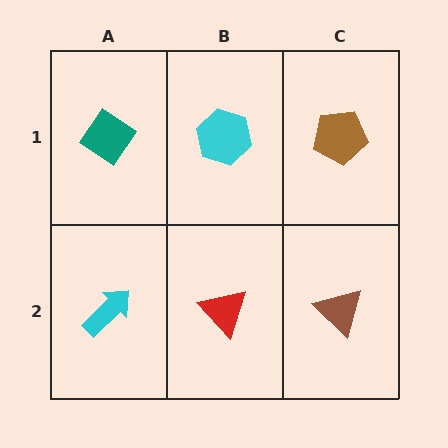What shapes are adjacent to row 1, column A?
A cyan arrow (row 2, column A), a cyan hexagon (row 1, column B).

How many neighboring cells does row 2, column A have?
2.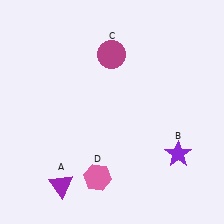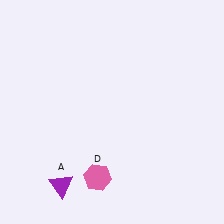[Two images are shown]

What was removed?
The purple star (B), the magenta circle (C) were removed in Image 2.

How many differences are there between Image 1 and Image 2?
There are 2 differences between the two images.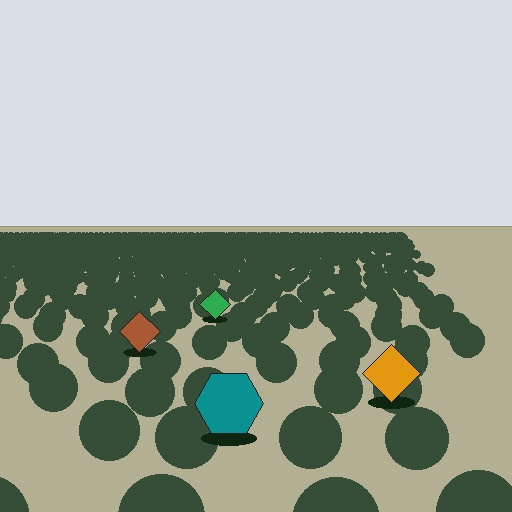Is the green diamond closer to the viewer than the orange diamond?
No. The orange diamond is closer — you can tell from the texture gradient: the ground texture is coarser near it.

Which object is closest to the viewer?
The teal hexagon is closest. The texture marks near it are larger and more spread out.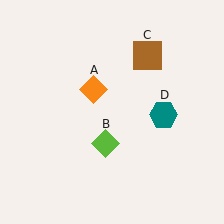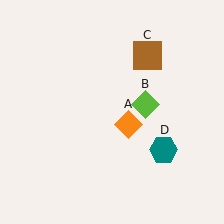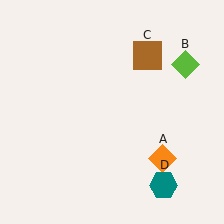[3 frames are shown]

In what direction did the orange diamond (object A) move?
The orange diamond (object A) moved down and to the right.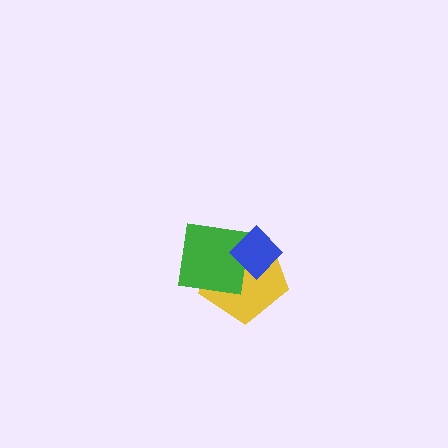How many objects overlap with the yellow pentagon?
2 objects overlap with the yellow pentagon.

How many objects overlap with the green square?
2 objects overlap with the green square.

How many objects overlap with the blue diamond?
2 objects overlap with the blue diamond.